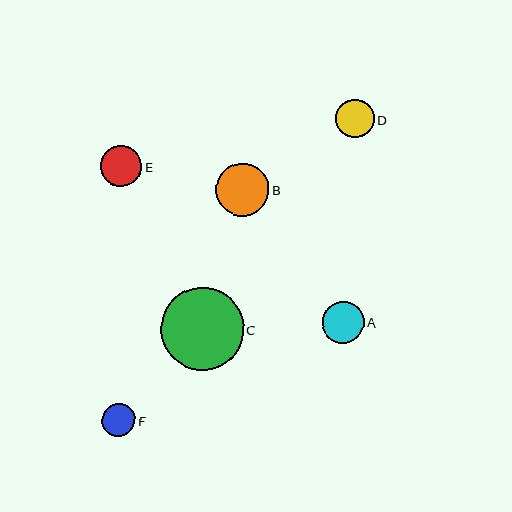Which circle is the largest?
Circle C is the largest with a size of approximately 83 pixels.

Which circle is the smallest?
Circle F is the smallest with a size of approximately 33 pixels.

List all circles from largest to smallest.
From largest to smallest: C, B, A, E, D, F.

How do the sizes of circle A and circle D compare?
Circle A and circle D are approximately the same size.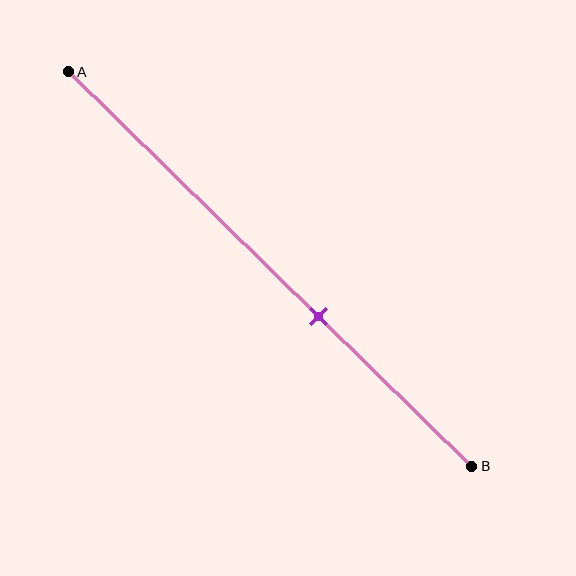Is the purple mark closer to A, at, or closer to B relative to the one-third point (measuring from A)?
The purple mark is closer to point B than the one-third point of segment AB.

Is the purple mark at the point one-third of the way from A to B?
No, the mark is at about 60% from A, not at the 33% one-third point.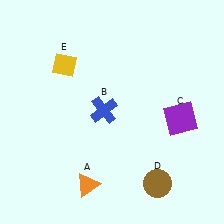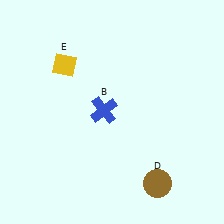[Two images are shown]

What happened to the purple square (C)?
The purple square (C) was removed in Image 2. It was in the bottom-right area of Image 1.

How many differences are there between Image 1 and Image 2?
There are 2 differences between the two images.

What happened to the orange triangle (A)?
The orange triangle (A) was removed in Image 2. It was in the bottom-left area of Image 1.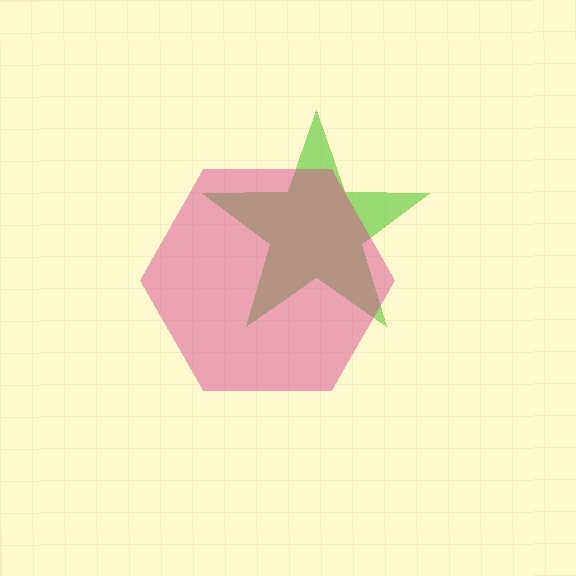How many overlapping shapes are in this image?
There are 2 overlapping shapes in the image.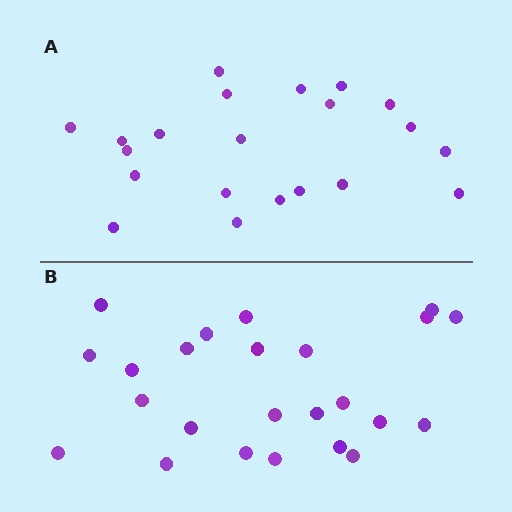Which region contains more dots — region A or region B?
Region B (the bottom region) has more dots.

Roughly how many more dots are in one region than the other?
Region B has just a few more — roughly 2 or 3 more dots than region A.